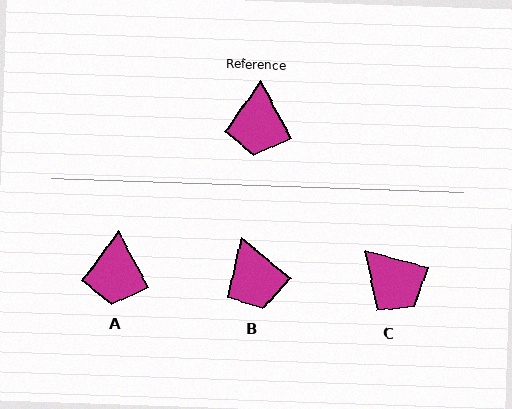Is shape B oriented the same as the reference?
No, it is off by about 23 degrees.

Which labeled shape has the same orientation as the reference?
A.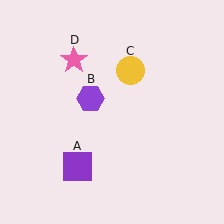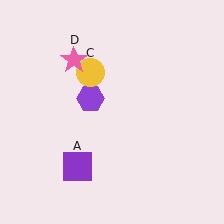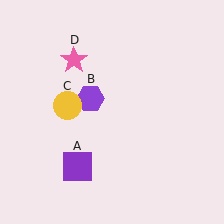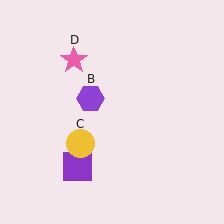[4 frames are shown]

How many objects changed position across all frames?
1 object changed position: yellow circle (object C).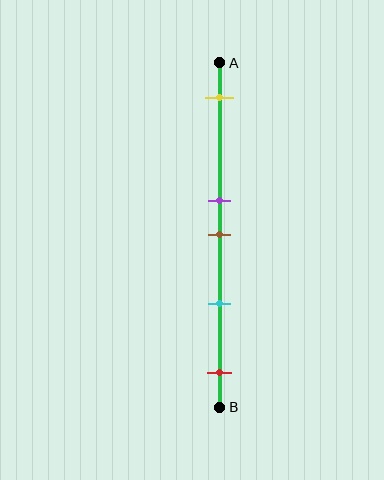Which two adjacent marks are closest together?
The purple and brown marks are the closest adjacent pair.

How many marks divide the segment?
There are 5 marks dividing the segment.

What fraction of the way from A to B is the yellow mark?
The yellow mark is approximately 10% (0.1) of the way from A to B.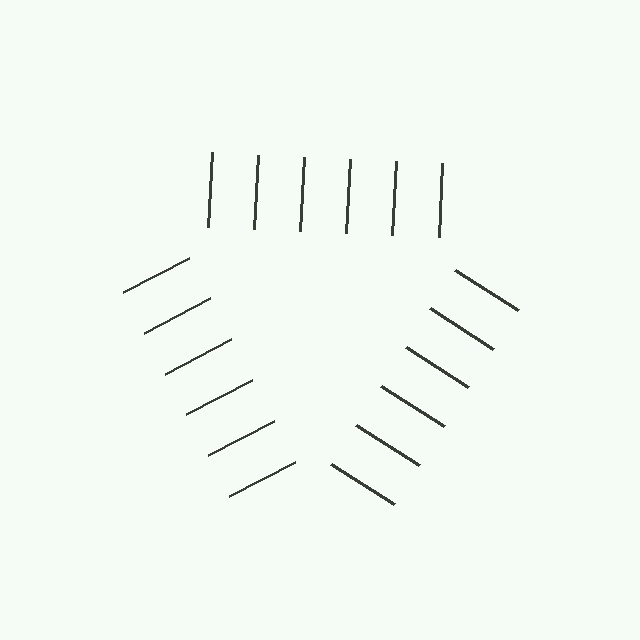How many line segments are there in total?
18 — 6 along each of the 3 edges.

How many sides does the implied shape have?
3 sides — the line-ends trace a triangle.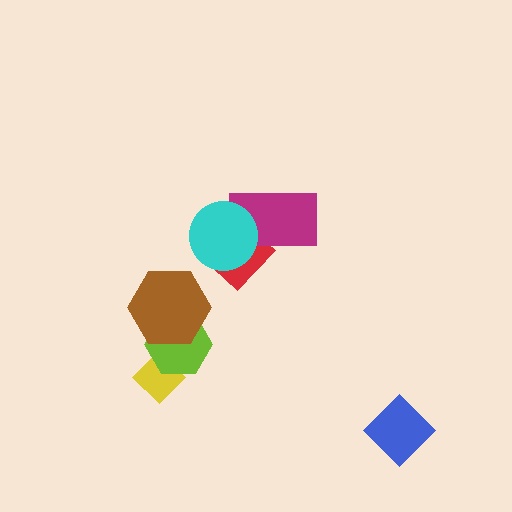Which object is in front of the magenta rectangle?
The cyan circle is in front of the magenta rectangle.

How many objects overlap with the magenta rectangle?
2 objects overlap with the magenta rectangle.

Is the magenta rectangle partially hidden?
Yes, it is partially covered by another shape.